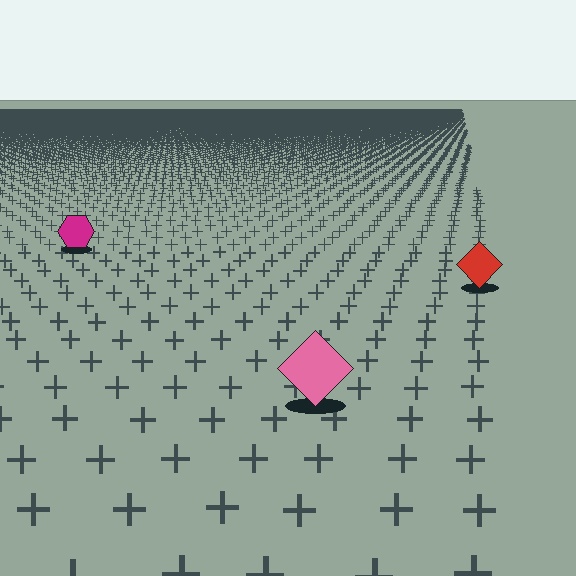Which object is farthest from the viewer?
The magenta hexagon is farthest from the viewer. It appears smaller and the ground texture around it is denser.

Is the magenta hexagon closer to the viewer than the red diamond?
No. The red diamond is closer — you can tell from the texture gradient: the ground texture is coarser near it.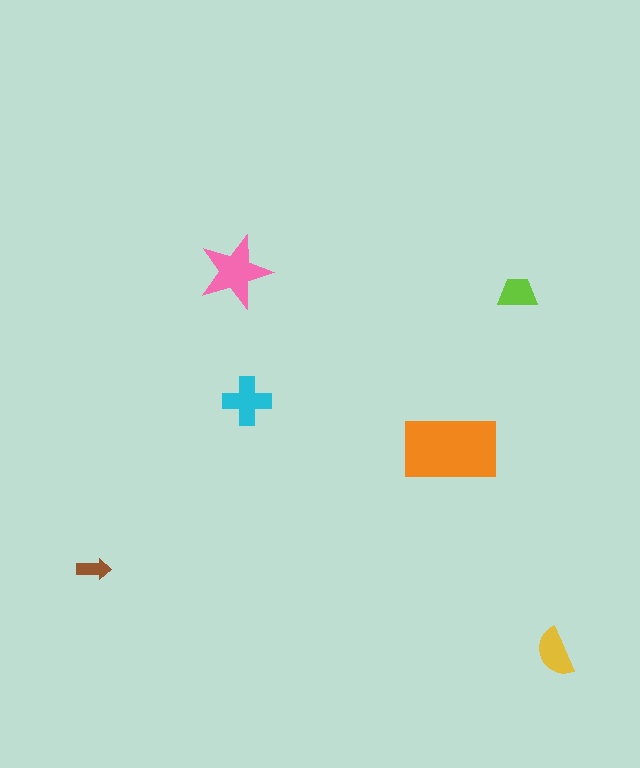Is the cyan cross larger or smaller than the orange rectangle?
Smaller.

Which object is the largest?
The orange rectangle.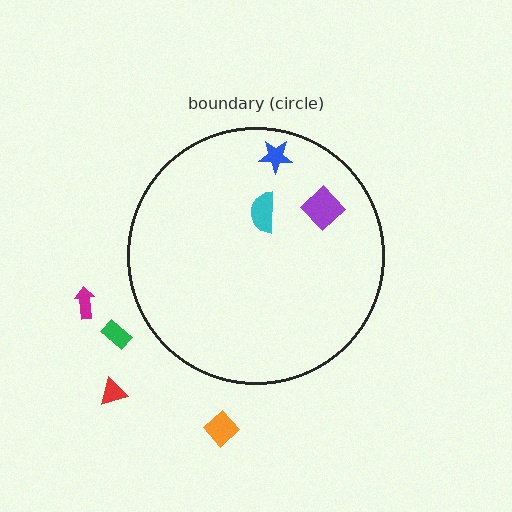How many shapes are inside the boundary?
3 inside, 4 outside.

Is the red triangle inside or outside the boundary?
Outside.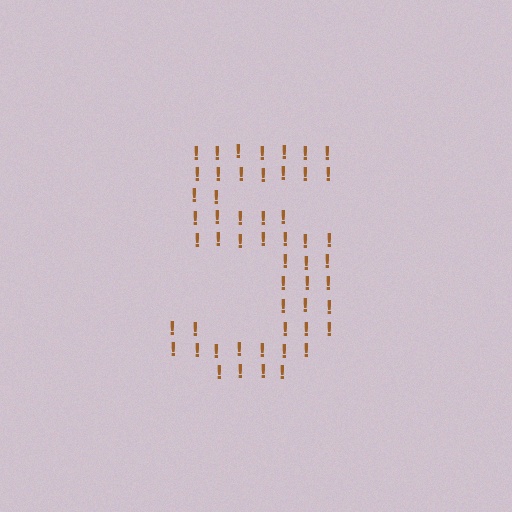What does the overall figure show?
The overall figure shows the digit 5.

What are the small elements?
The small elements are exclamation marks.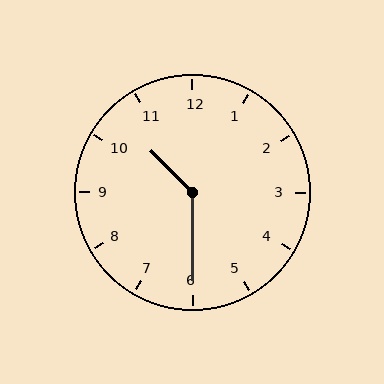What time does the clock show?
10:30.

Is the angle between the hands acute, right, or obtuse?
It is obtuse.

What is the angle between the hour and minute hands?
Approximately 135 degrees.